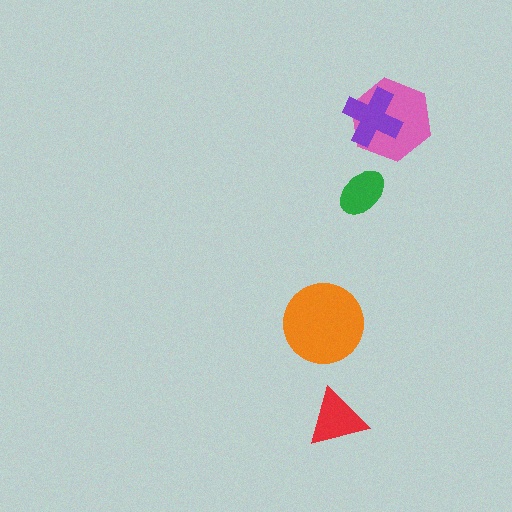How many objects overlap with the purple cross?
1 object overlaps with the purple cross.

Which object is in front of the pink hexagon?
The purple cross is in front of the pink hexagon.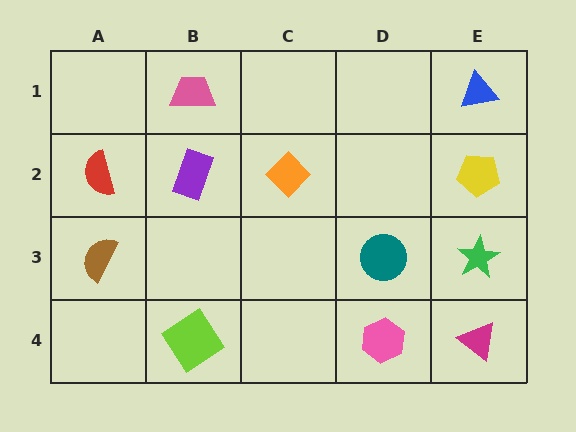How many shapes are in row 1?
2 shapes.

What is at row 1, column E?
A blue triangle.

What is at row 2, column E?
A yellow pentagon.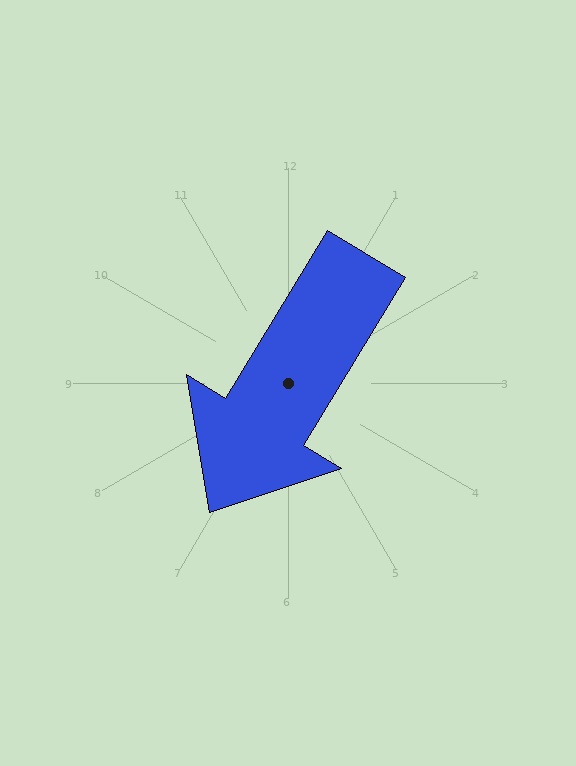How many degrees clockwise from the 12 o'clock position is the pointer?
Approximately 211 degrees.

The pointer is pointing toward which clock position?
Roughly 7 o'clock.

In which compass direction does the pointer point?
Southwest.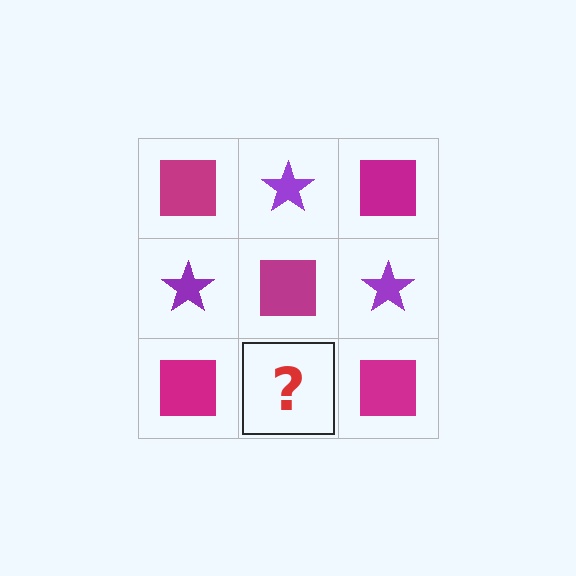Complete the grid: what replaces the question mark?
The question mark should be replaced with a purple star.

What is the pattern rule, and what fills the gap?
The rule is that it alternates magenta square and purple star in a checkerboard pattern. The gap should be filled with a purple star.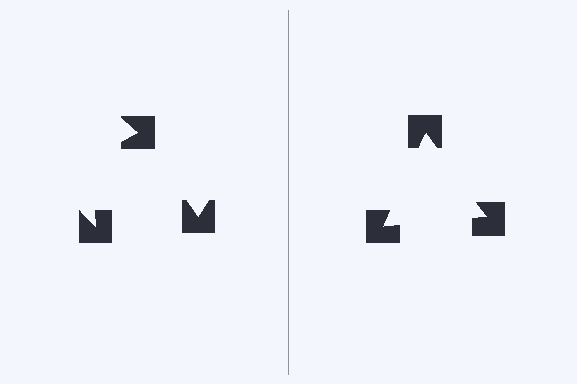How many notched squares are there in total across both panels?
6 — 3 on each side.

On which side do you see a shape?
An illusory triangle appears on the right side. On the left side the wedge cuts are rotated, so no coherent shape forms.